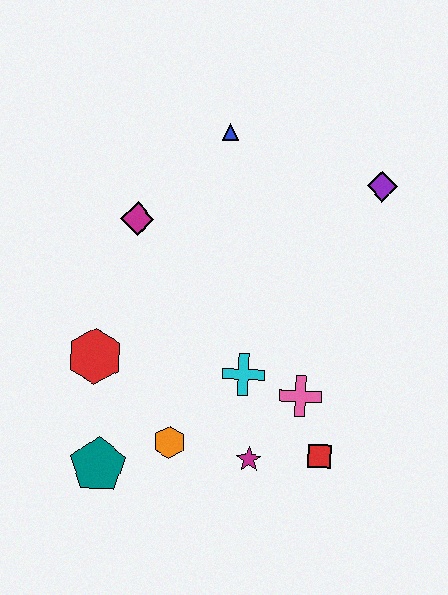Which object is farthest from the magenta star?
The blue triangle is farthest from the magenta star.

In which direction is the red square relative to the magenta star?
The red square is to the right of the magenta star.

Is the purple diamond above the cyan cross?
Yes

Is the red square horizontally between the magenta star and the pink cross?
No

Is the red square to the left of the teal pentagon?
No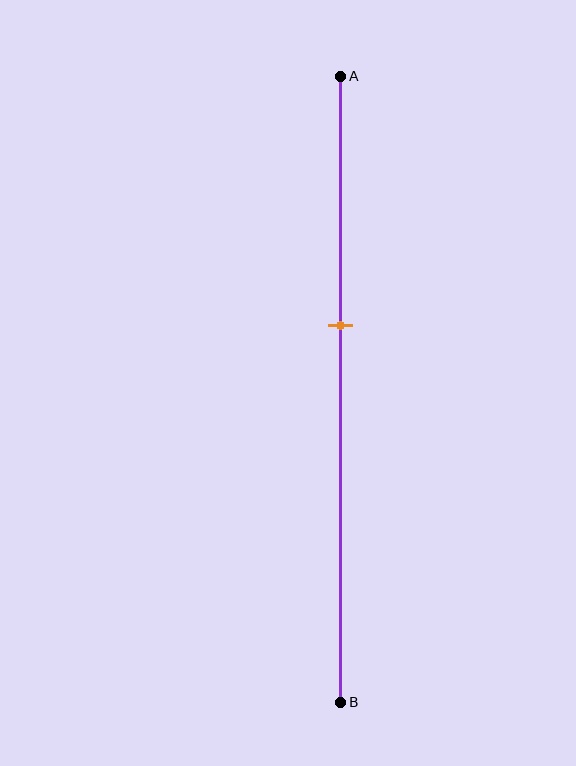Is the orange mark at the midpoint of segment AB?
No, the mark is at about 40% from A, not at the 50% midpoint.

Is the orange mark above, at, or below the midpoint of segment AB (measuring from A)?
The orange mark is above the midpoint of segment AB.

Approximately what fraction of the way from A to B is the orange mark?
The orange mark is approximately 40% of the way from A to B.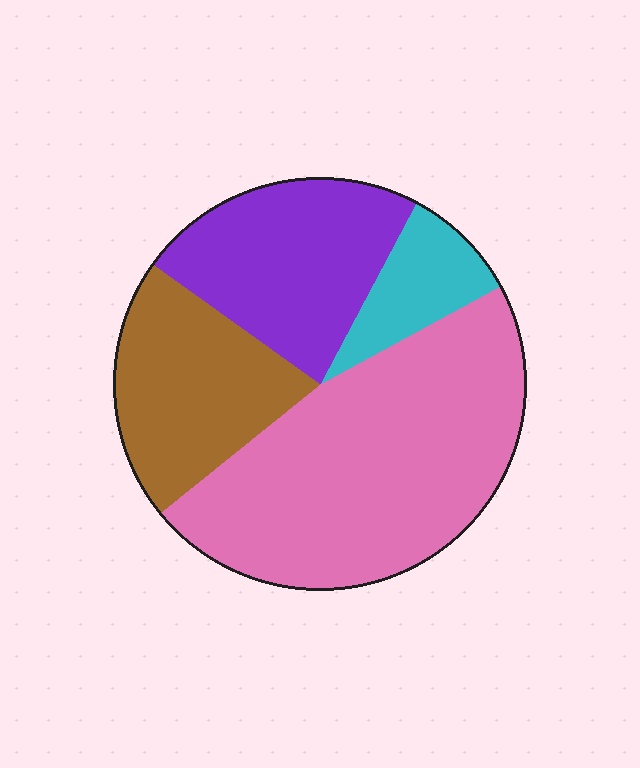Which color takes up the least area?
Cyan, at roughly 10%.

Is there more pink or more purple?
Pink.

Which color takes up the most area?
Pink, at roughly 45%.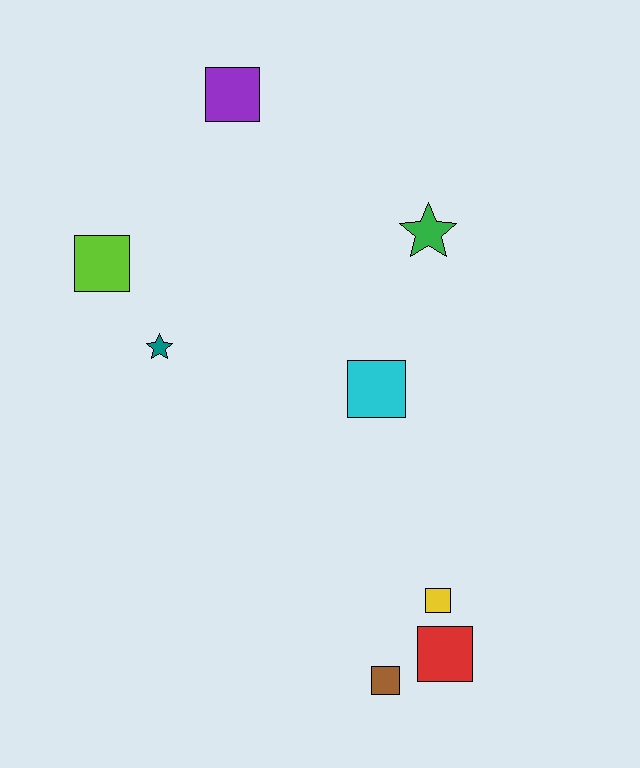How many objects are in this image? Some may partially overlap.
There are 8 objects.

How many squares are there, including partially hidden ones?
There are 6 squares.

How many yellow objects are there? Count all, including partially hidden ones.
There is 1 yellow object.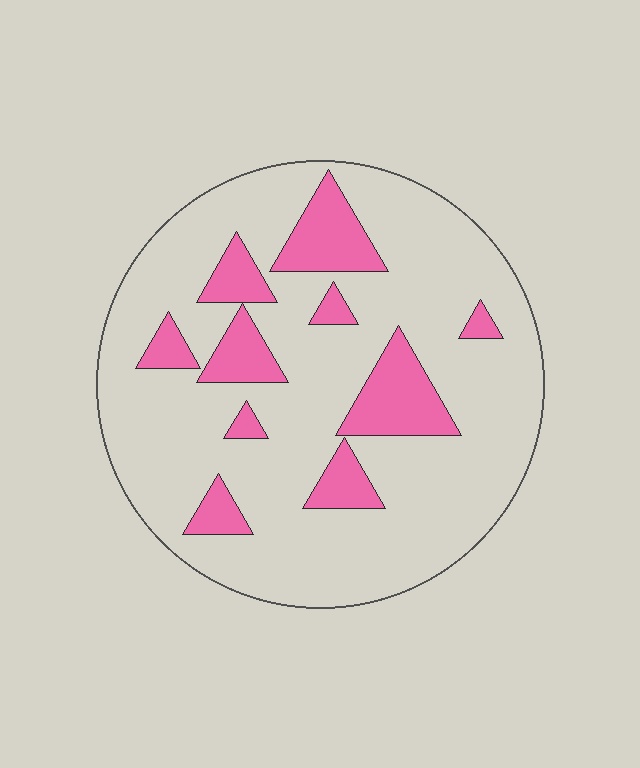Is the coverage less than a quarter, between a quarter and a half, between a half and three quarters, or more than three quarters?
Less than a quarter.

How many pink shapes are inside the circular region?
10.